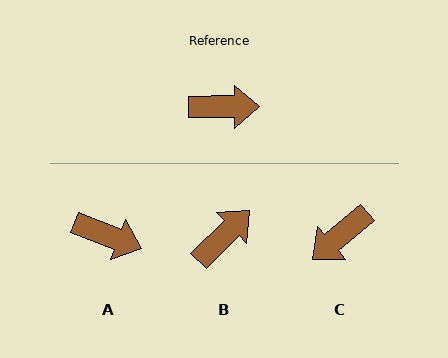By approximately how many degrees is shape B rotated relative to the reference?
Approximately 44 degrees counter-clockwise.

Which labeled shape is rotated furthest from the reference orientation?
C, about 140 degrees away.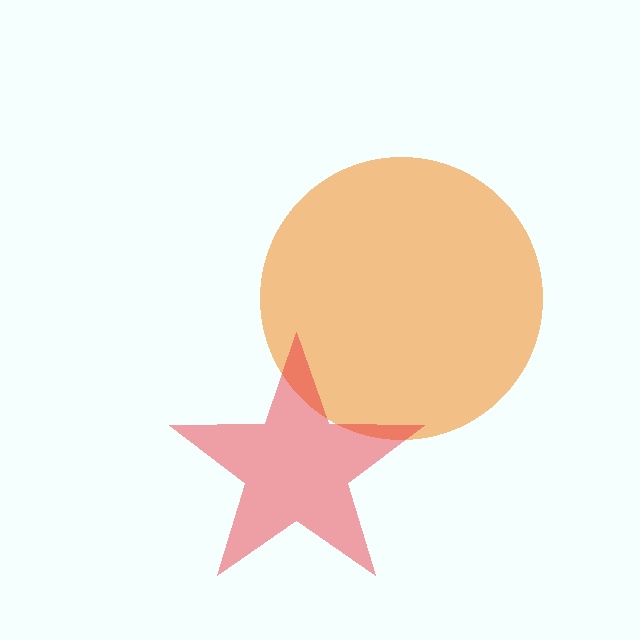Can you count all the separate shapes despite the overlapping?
Yes, there are 2 separate shapes.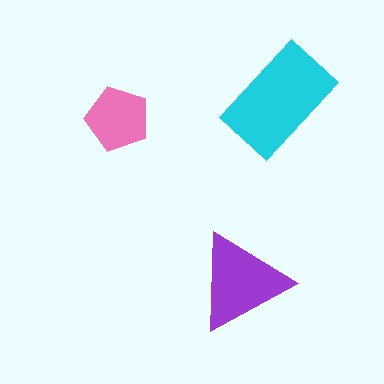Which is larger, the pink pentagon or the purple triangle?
The purple triangle.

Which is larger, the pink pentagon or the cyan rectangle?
The cyan rectangle.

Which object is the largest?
The cyan rectangle.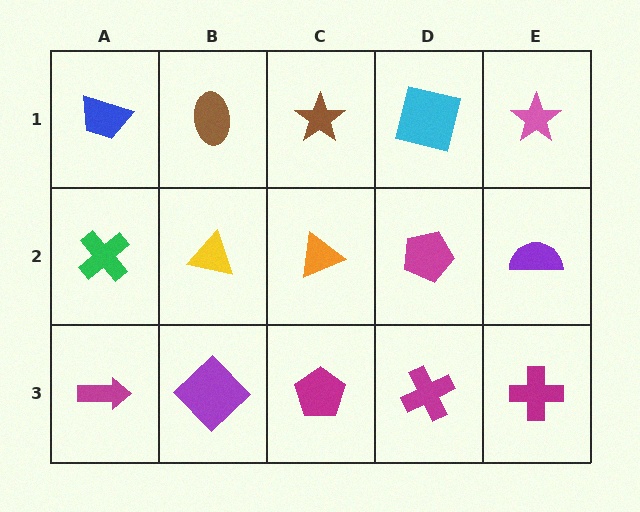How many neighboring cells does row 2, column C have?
4.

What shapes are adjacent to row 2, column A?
A blue trapezoid (row 1, column A), a magenta arrow (row 3, column A), a yellow triangle (row 2, column B).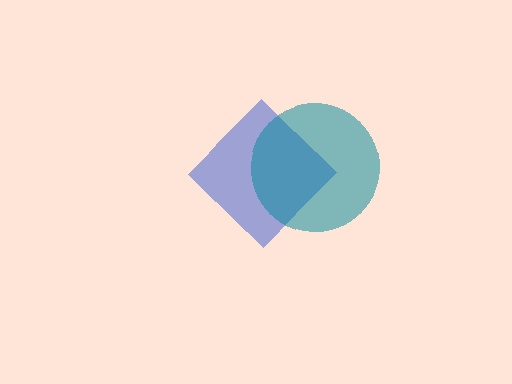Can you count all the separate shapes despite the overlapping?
Yes, there are 2 separate shapes.